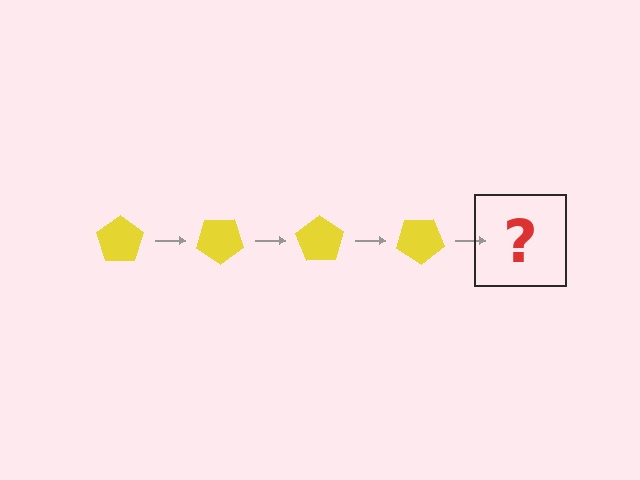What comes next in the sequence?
The next element should be a yellow pentagon rotated 140 degrees.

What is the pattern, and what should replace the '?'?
The pattern is that the pentagon rotates 35 degrees each step. The '?' should be a yellow pentagon rotated 140 degrees.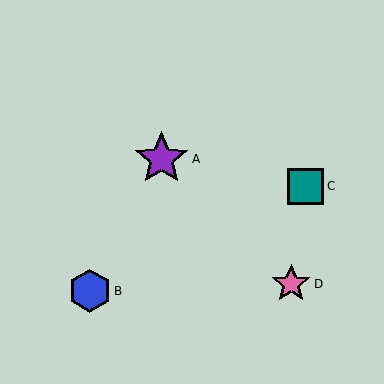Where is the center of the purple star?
The center of the purple star is at (162, 159).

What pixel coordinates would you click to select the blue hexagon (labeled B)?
Click at (90, 291) to select the blue hexagon B.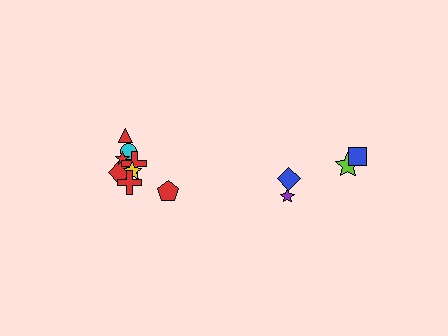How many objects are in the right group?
There are 4 objects.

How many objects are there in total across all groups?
There are 12 objects.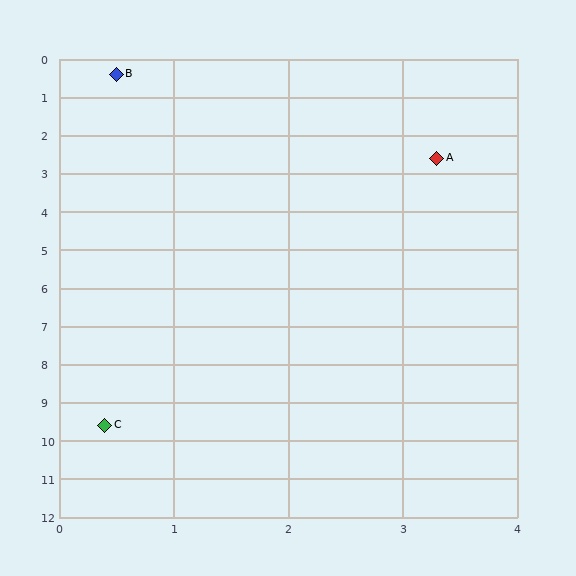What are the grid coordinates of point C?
Point C is at approximately (0.4, 9.6).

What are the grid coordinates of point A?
Point A is at approximately (3.3, 2.6).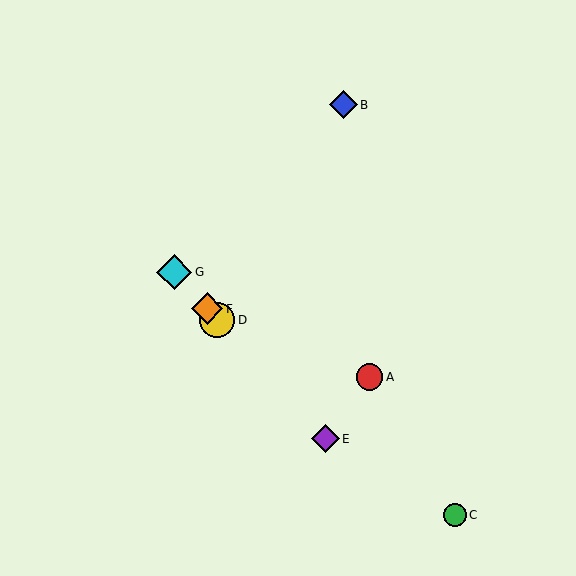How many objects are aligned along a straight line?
4 objects (D, E, F, G) are aligned along a straight line.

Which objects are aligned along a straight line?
Objects D, E, F, G are aligned along a straight line.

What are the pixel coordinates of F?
Object F is at (207, 309).